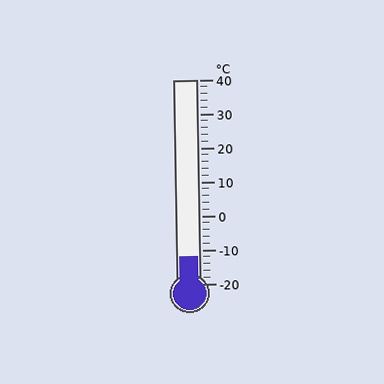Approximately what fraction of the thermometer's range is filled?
The thermometer is filled to approximately 15% of its range.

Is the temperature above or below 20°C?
The temperature is below 20°C.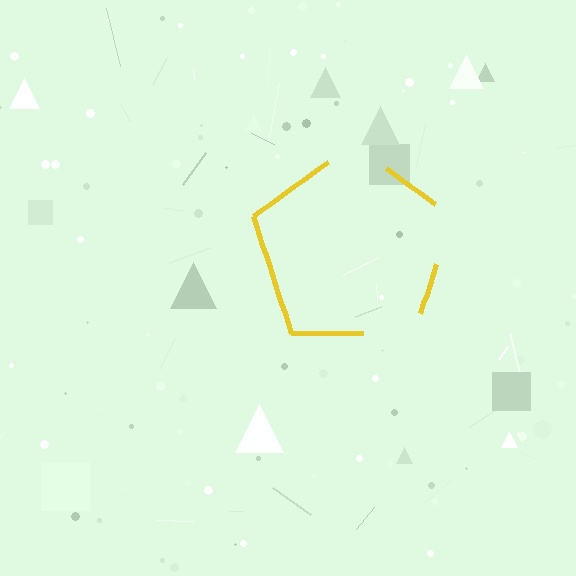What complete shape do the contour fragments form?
The contour fragments form a pentagon.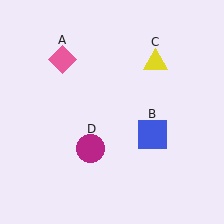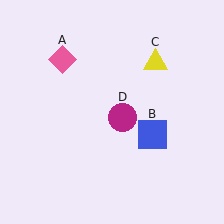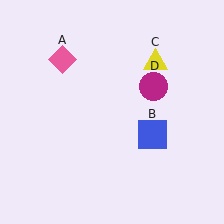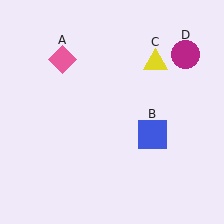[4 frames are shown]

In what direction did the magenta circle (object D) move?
The magenta circle (object D) moved up and to the right.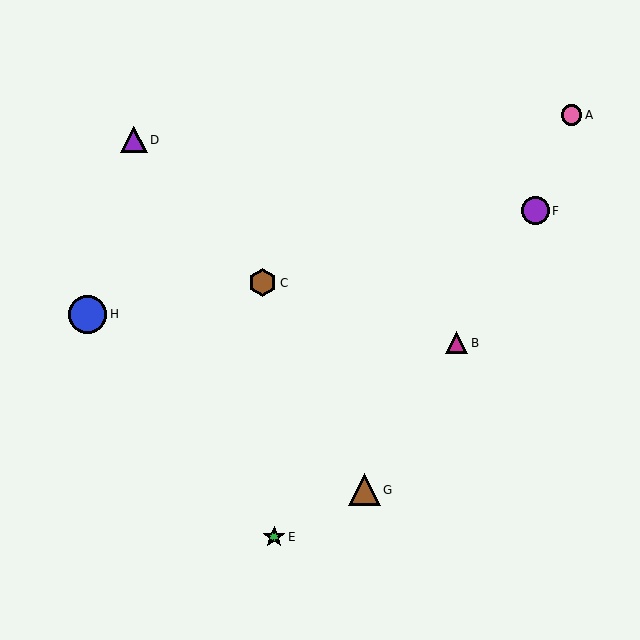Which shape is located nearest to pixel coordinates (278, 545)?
The green star (labeled E) at (274, 537) is nearest to that location.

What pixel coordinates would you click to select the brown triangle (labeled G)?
Click at (364, 490) to select the brown triangle G.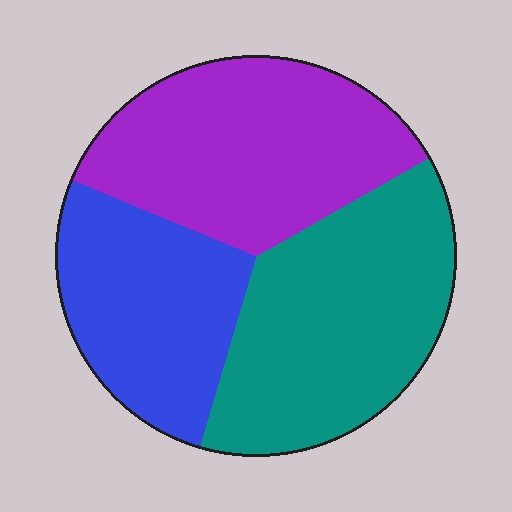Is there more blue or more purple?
Purple.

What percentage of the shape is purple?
Purple covers around 35% of the shape.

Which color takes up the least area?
Blue, at roughly 25%.